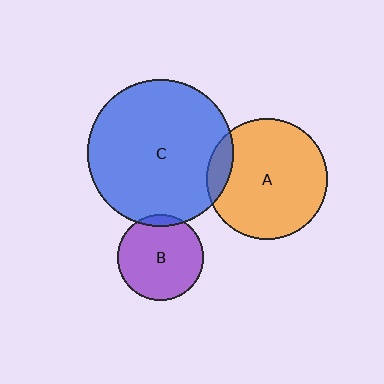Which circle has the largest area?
Circle C (blue).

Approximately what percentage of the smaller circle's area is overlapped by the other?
Approximately 5%.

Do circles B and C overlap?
Yes.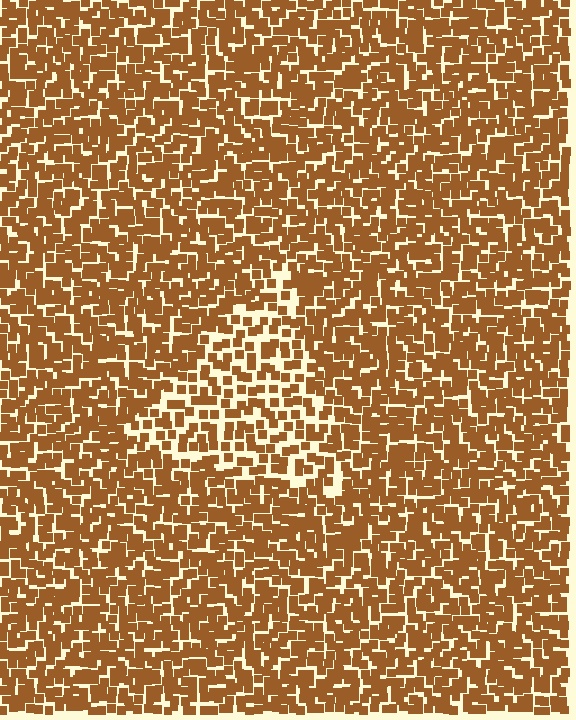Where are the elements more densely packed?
The elements are more densely packed outside the triangle boundary.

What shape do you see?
I see a triangle.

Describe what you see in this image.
The image contains small brown elements arranged at two different densities. A triangle-shaped region is visible where the elements are less densely packed than the surrounding area.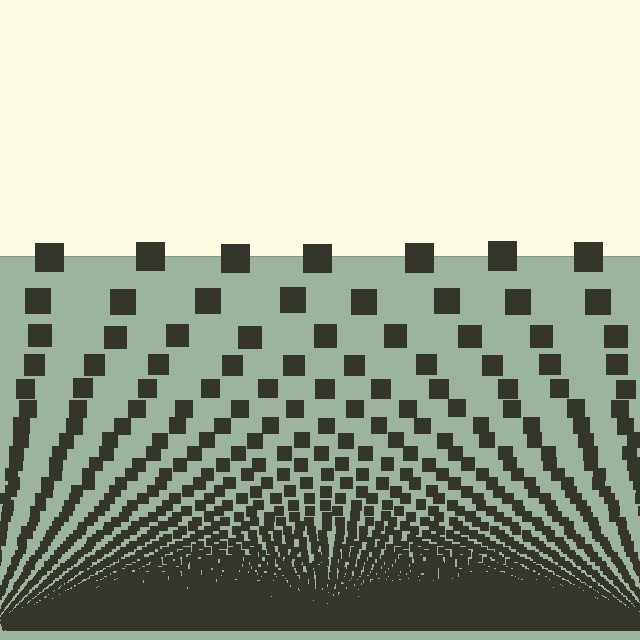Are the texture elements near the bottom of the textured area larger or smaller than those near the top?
Smaller. The gradient is inverted — elements near the bottom are smaller and denser.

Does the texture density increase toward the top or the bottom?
Density increases toward the bottom.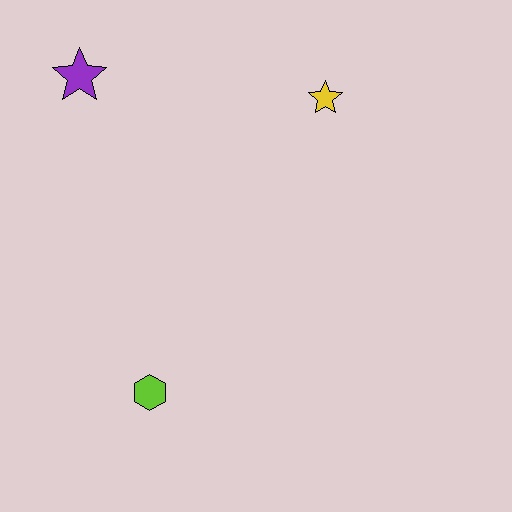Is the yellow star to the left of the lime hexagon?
No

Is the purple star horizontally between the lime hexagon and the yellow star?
No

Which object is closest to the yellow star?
The purple star is closest to the yellow star.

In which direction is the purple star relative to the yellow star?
The purple star is to the left of the yellow star.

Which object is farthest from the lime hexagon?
The yellow star is farthest from the lime hexagon.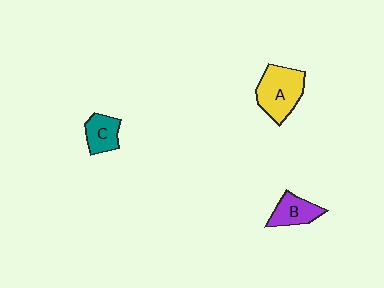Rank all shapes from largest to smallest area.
From largest to smallest: A (yellow), B (purple), C (teal).